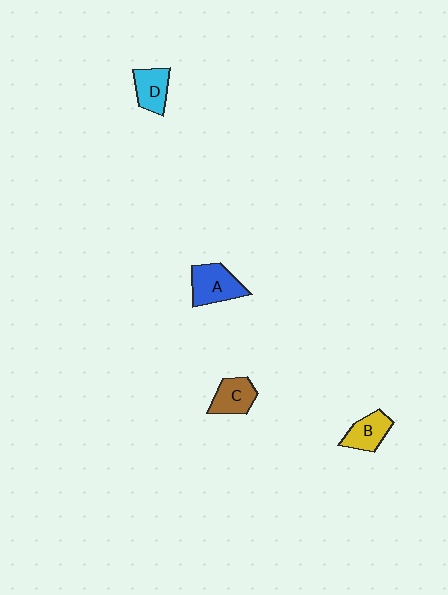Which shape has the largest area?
Shape A (blue).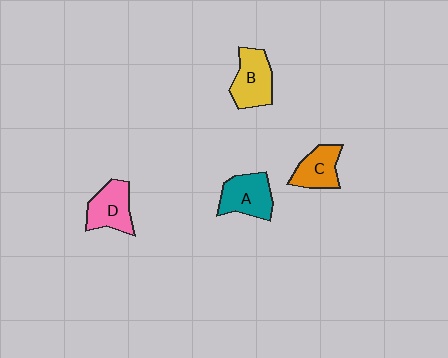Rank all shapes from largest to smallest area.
From largest to smallest: B (yellow), A (teal), D (pink), C (orange).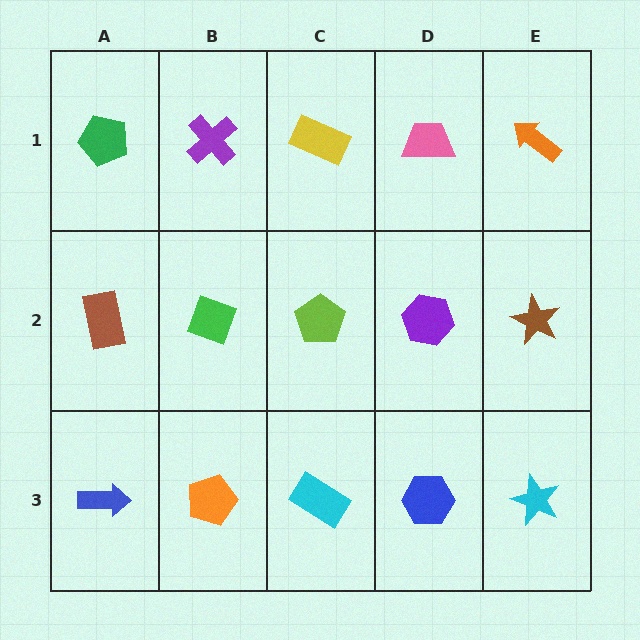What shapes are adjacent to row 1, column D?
A purple hexagon (row 2, column D), a yellow rectangle (row 1, column C), an orange arrow (row 1, column E).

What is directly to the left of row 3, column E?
A blue hexagon.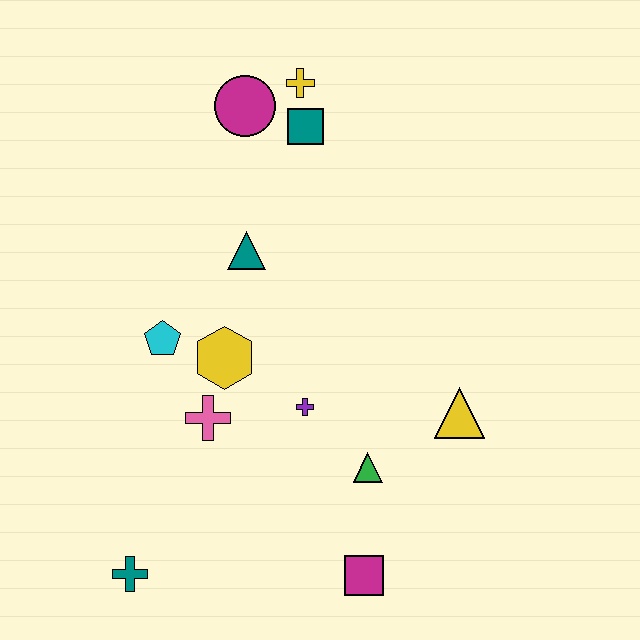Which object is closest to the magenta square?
The green triangle is closest to the magenta square.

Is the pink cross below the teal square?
Yes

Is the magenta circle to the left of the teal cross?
No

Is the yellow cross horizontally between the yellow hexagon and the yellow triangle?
Yes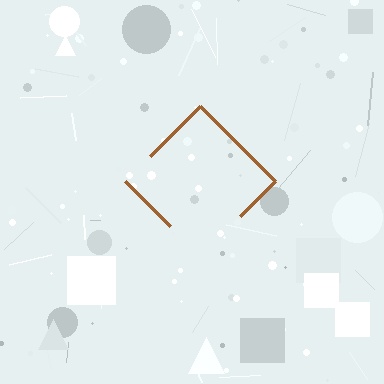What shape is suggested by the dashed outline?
The dashed outline suggests a diamond.